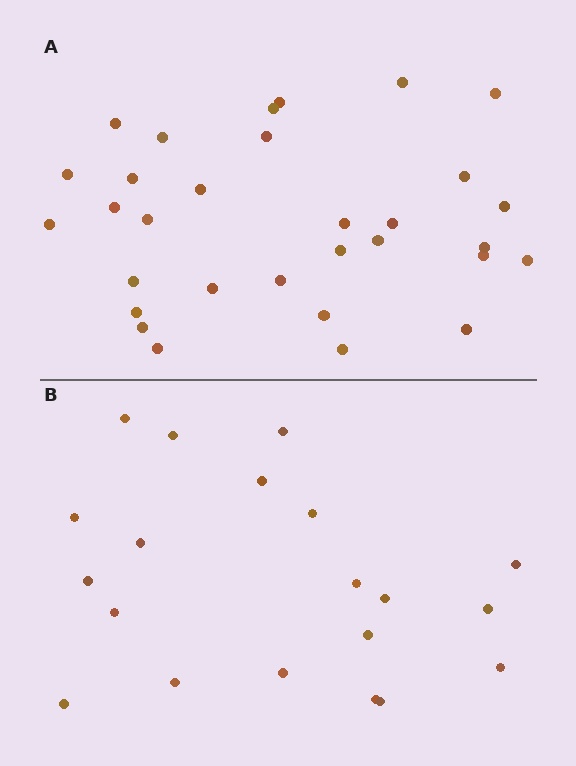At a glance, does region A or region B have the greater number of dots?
Region A (the top region) has more dots.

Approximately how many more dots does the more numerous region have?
Region A has roughly 12 or so more dots than region B.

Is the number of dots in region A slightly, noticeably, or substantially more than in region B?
Region A has substantially more. The ratio is roughly 1.6 to 1.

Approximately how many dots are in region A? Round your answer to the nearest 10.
About 30 dots. (The exact count is 31, which rounds to 30.)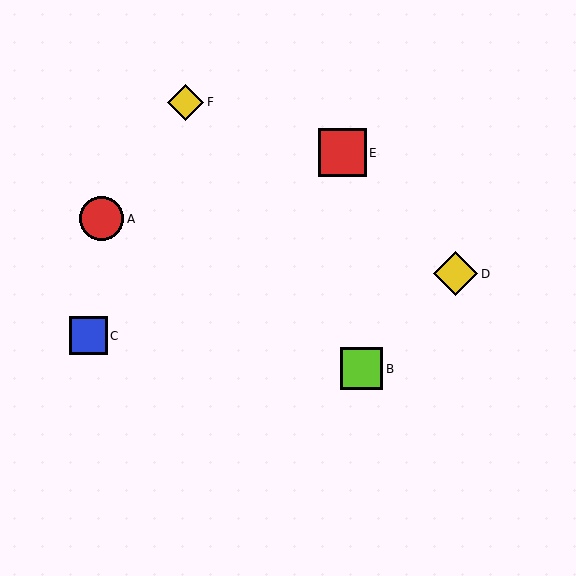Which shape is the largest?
The red square (labeled E) is the largest.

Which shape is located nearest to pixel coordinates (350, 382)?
The lime square (labeled B) at (362, 369) is nearest to that location.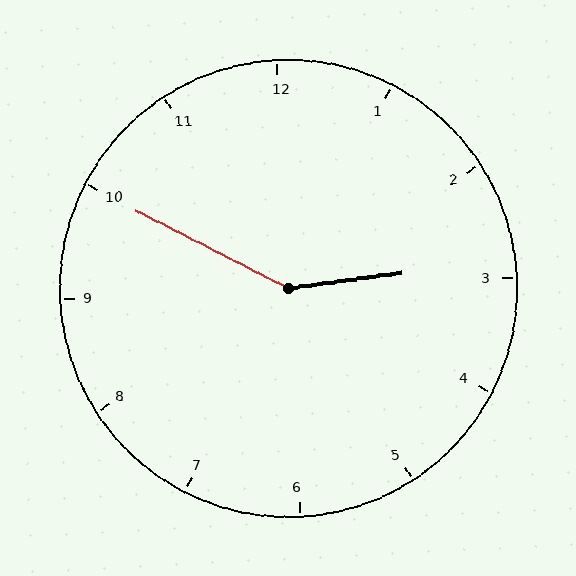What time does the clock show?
2:50.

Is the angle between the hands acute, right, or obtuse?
It is obtuse.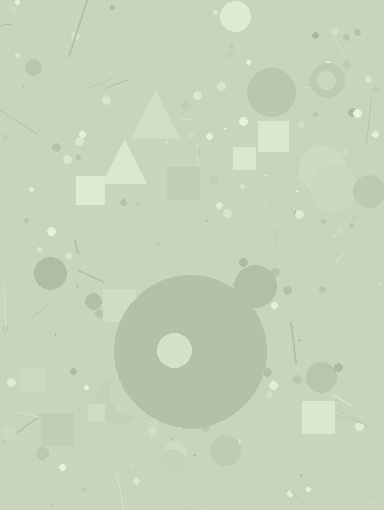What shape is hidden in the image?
A circle is hidden in the image.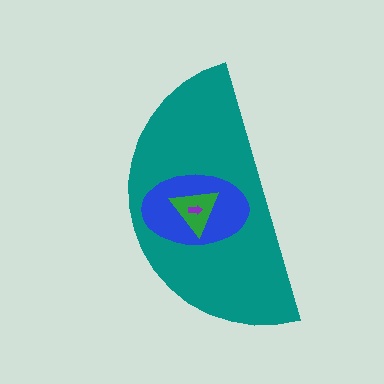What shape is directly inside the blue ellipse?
The green triangle.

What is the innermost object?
The purple arrow.